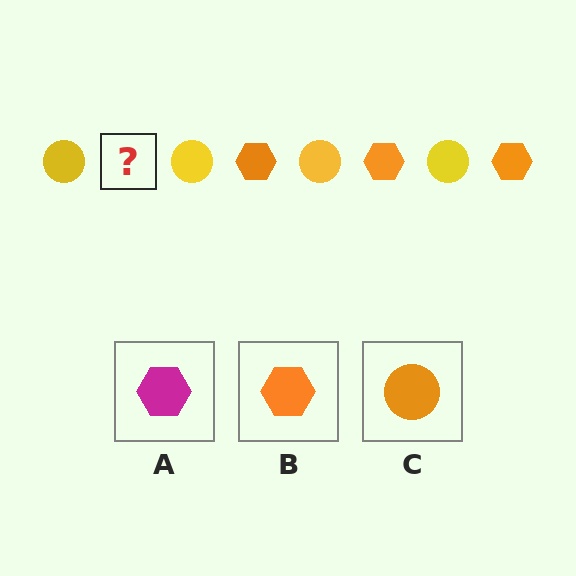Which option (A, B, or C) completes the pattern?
B.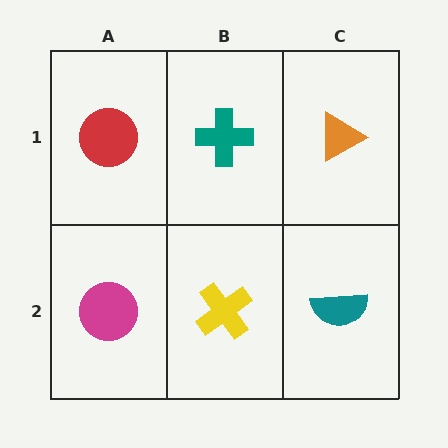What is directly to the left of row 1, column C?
A teal cross.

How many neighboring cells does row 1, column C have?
2.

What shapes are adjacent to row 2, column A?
A red circle (row 1, column A), a yellow cross (row 2, column B).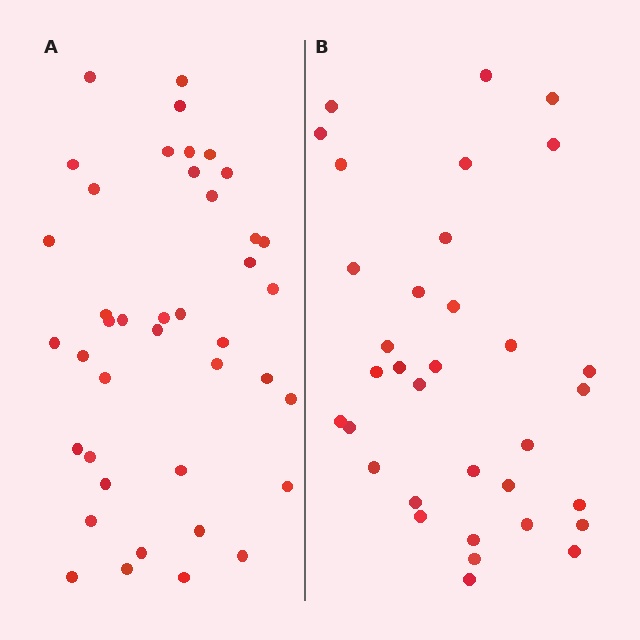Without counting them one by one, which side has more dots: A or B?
Region A (the left region) has more dots.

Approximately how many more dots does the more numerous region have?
Region A has roughly 8 or so more dots than region B.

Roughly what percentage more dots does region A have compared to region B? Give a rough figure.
About 20% more.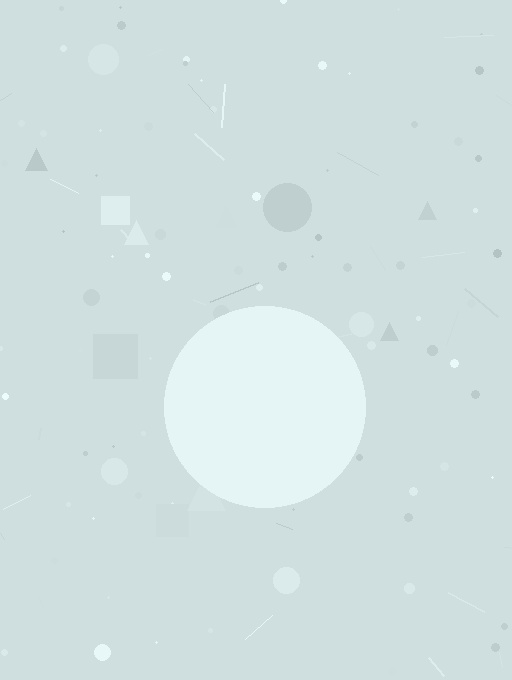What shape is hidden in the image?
A circle is hidden in the image.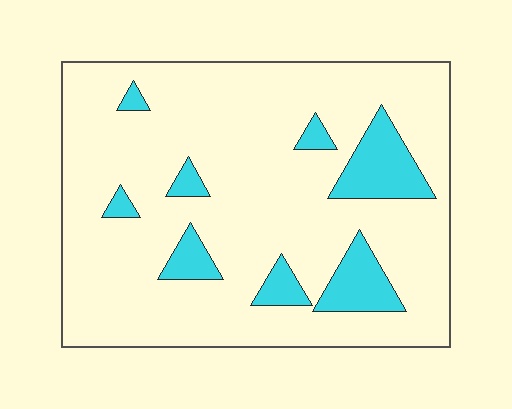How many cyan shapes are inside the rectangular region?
8.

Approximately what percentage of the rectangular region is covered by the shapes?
Approximately 15%.